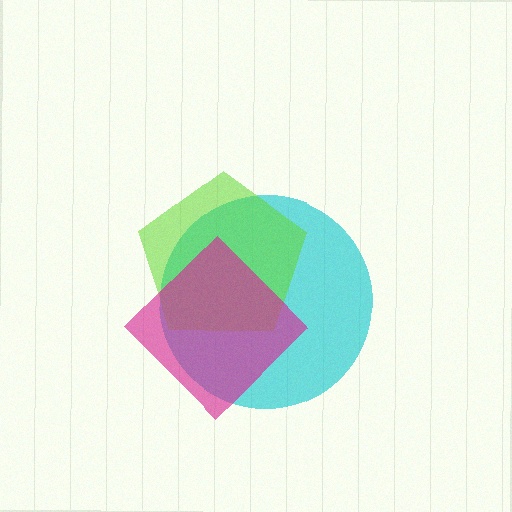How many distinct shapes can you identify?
There are 3 distinct shapes: a cyan circle, a lime pentagon, a magenta diamond.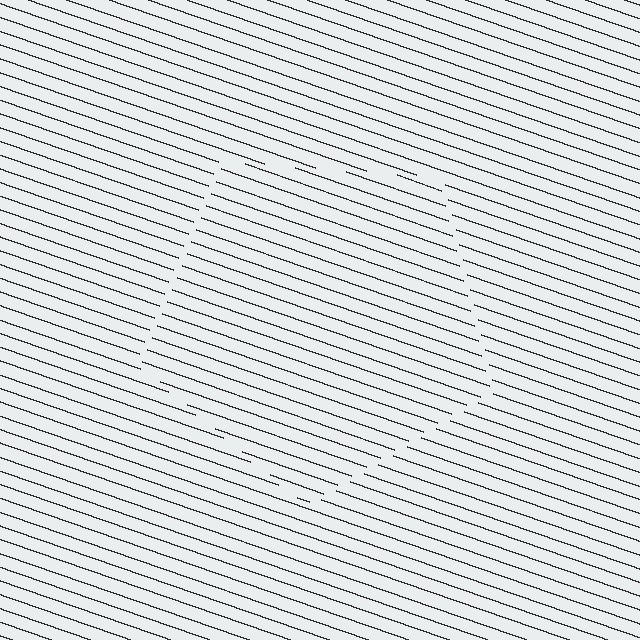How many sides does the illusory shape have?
5 sides — the line-ends trace a pentagon.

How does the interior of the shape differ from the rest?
The interior of the shape contains the same grating, shifted by half a period — the contour is defined by the phase discontinuity where line-ends from the inner and outer gratings abut.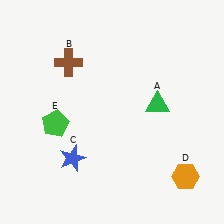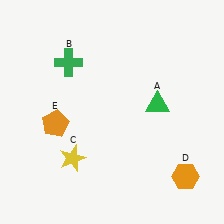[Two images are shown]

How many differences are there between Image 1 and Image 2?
There are 3 differences between the two images.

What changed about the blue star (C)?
In Image 1, C is blue. In Image 2, it changed to yellow.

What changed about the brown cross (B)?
In Image 1, B is brown. In Image 2, it changed to green.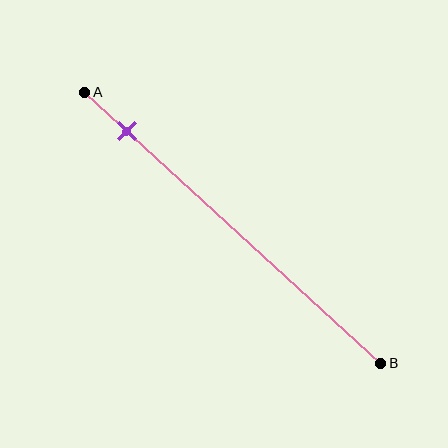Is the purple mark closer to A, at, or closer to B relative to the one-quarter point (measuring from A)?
The purple mark is closer to point A than the one-quarter point of segment AB.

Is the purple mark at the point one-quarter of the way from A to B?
No, the mark is at about 15% from A, not at the 25% one-quarter point.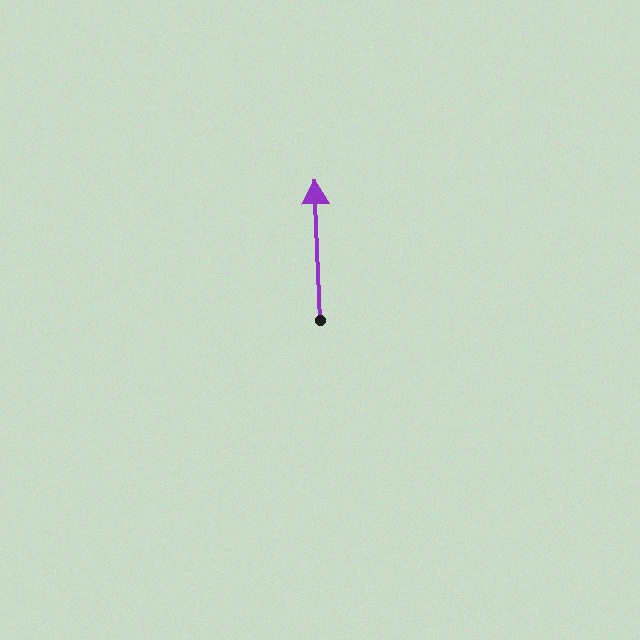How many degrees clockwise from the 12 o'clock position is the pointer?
Approximately 358 degrees.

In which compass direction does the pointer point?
North.